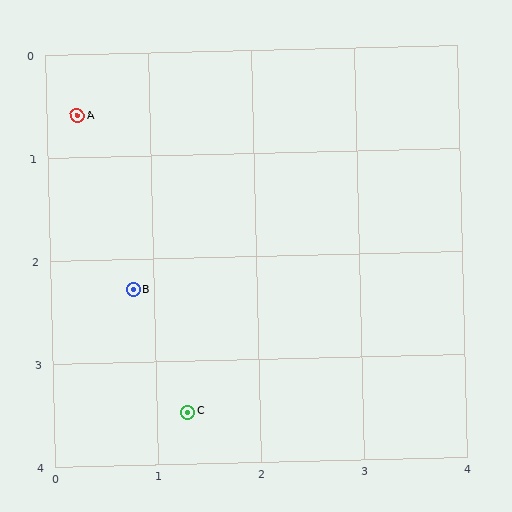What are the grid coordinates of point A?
Point A is at approximately (0.3, 0.6).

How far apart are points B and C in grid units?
Points B and C are about 1.3 grid units apart.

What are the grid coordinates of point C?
Point C is at approximately (1.3, 3.5).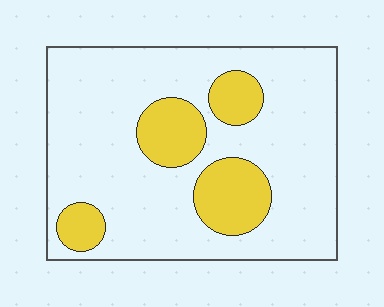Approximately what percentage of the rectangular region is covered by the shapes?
Approximately 20%.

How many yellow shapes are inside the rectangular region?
4.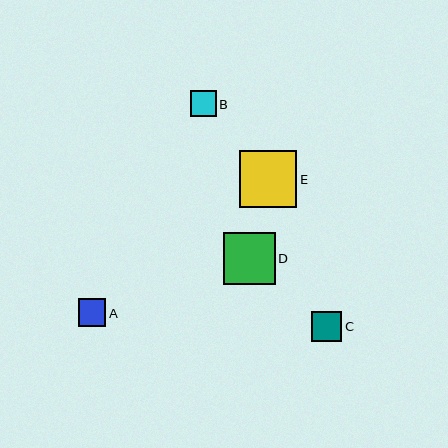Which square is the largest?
Square E is the largest with a size of approximately 57 pixels.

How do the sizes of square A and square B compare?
Square A and square B are approximately the same size.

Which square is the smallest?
Square B is the smallest with a size of approximately 26 pixels.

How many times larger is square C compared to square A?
Square C is approximately 1.1 times the size of square A.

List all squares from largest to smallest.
From largest to smallest: E, D, C, A, B.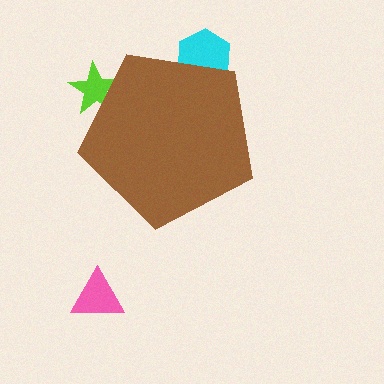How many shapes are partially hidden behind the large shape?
2 shapes are partially hidden.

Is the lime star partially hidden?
Yes, the lime star is partially hidden behind the brown pentagon.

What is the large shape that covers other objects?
A brown pentagon.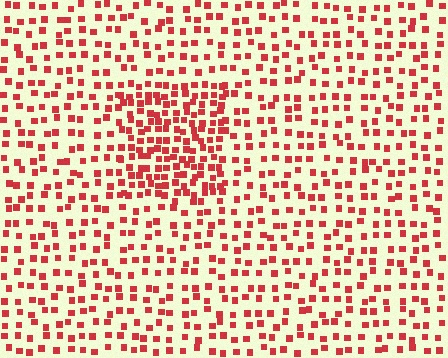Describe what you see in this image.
The image contains small red elements arranged at two different densities. A rectangle-shaped region is visible where the elements are more densely packed than the surrounding area.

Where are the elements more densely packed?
The elements are more densely packed inside the rectangle boundary.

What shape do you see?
I see a rectangle.